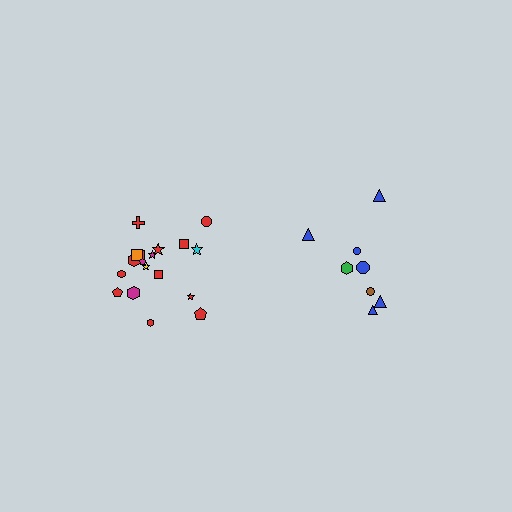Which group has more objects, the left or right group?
The left group.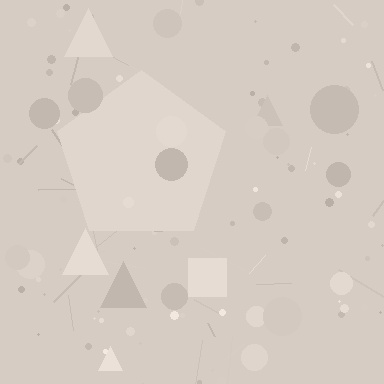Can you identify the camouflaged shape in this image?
The camouflaged shape is a pentagon.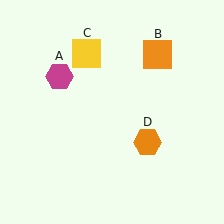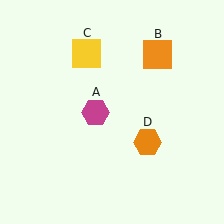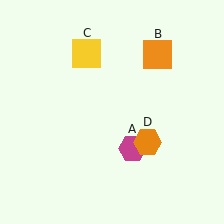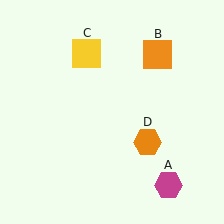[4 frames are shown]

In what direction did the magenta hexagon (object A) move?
The magenta hexagon (object A) moved down and to the right.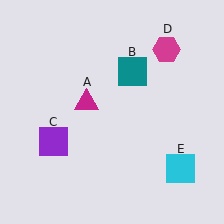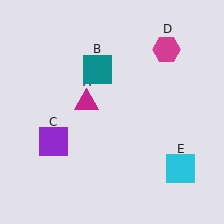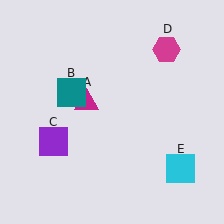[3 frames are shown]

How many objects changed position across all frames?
1 object changed position: teal square (object B).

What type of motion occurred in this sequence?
The teal square (object B) rotated counterclockwise around the center of the scene.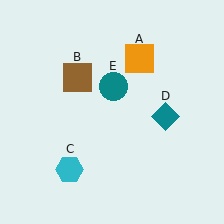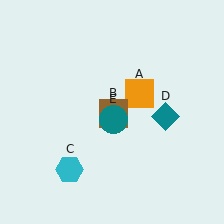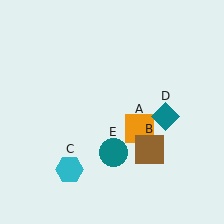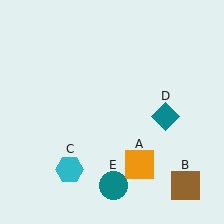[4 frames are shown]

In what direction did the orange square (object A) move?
The orange square (object A) moved down.